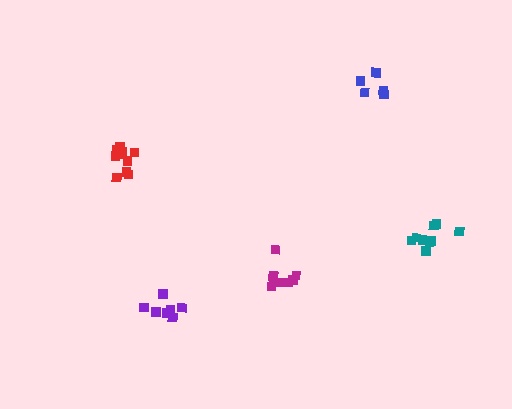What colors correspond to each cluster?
The clusters are colored: red, magenta, blue, purple, teal.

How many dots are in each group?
Group 1: 10 dots, Group 2: 8 dots, Group 3: 5 dots, Group 4: 7 dots, Group 5: 9 dots (39 total).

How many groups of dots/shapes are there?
There are 5 groups.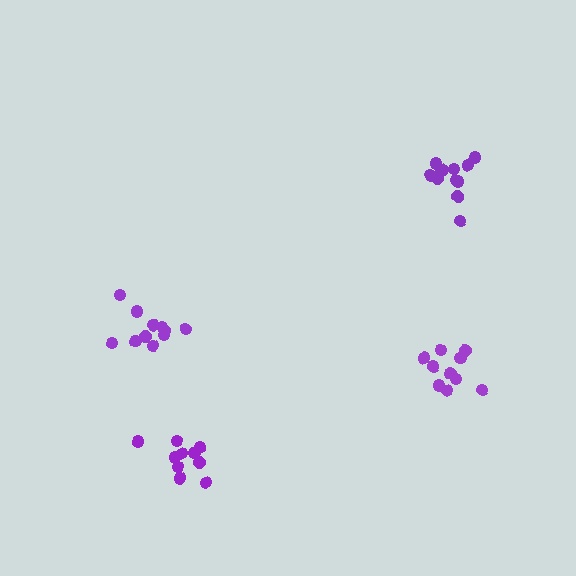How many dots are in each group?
Group 1: 11 dots, Group 2: 12 dots, Group 3: 10 dots, Group 4: 10 dots (43 total).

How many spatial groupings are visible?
There are 4 spatial groupings.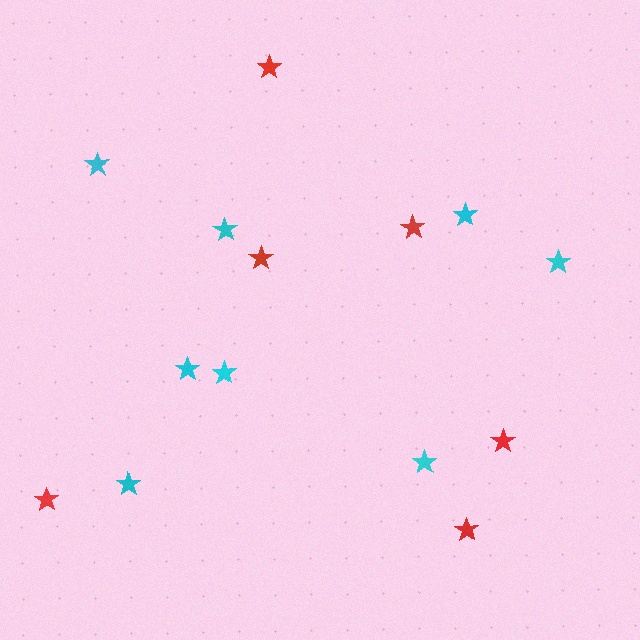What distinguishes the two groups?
There are 2 groups: one group of cyan stars (8) and one group of red stars (6).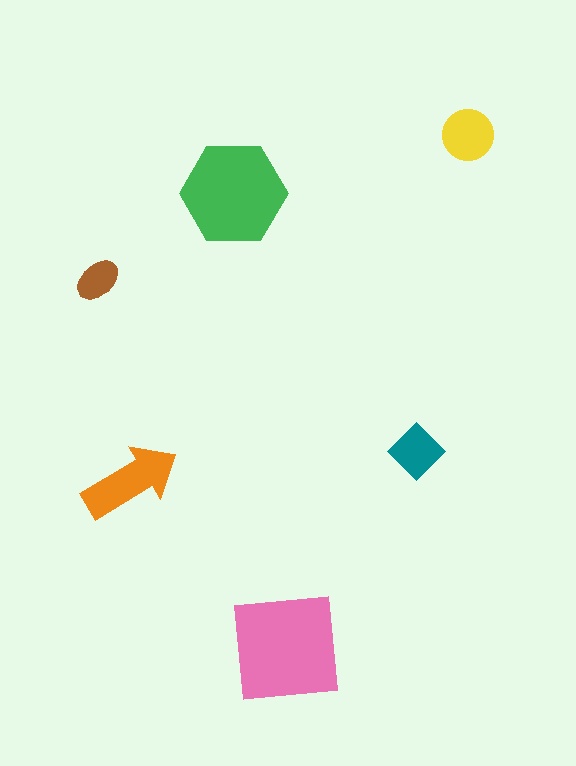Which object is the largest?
The pink square.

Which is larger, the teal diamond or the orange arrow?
The orange arrow.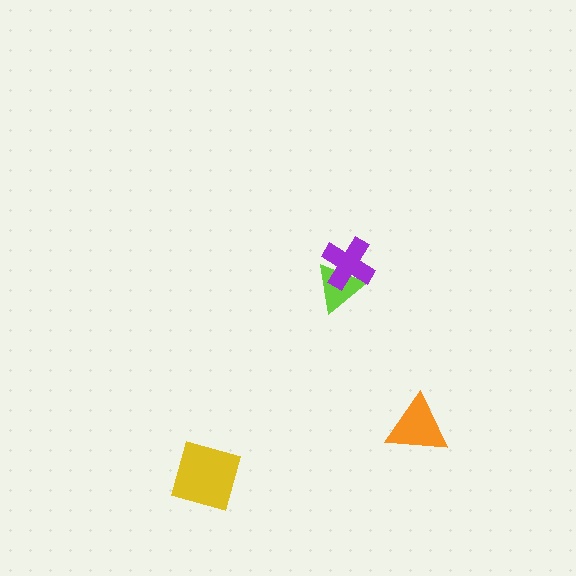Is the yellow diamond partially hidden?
No, no other shape covers it.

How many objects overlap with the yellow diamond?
0 objects overlap with the yellow diamond.